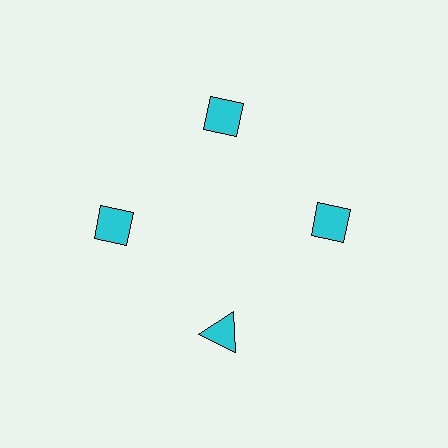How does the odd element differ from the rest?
It has a different shape: triangle instead of diamond.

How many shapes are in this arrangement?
There are 4 shapes arranged in a ring pattern.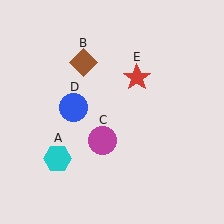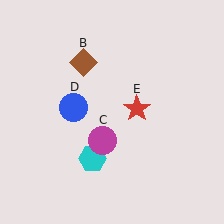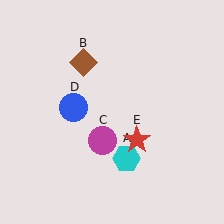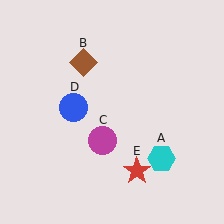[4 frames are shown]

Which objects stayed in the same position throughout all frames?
Brown diamond (object B) and magenta circle (object C) and blue circle (object D) remained stationary.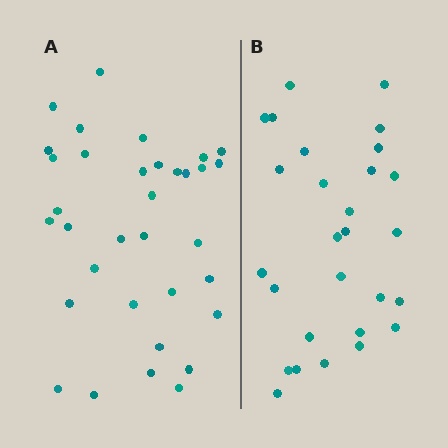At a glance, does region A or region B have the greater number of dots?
Region A (the left region) has more dots.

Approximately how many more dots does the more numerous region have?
Region A has about 6 more dots than region B.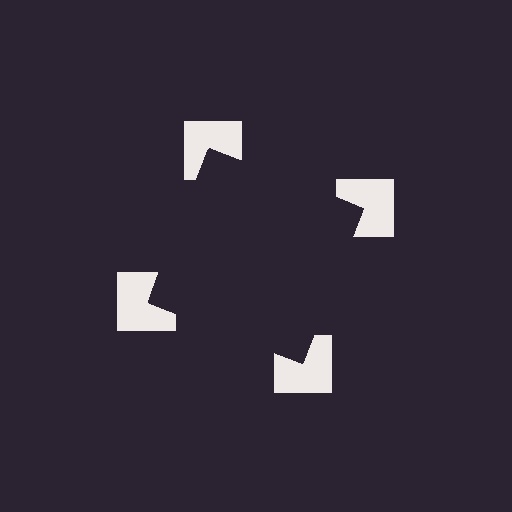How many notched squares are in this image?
There are 4 — one at each vertex of the illusory square.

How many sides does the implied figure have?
4 sides.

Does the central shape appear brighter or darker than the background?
It typically appears slightly darker than the background, even though no actual brightness change is drawn.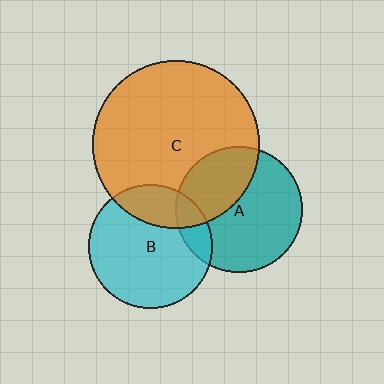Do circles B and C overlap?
Yes.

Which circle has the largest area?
Circle C (orange).